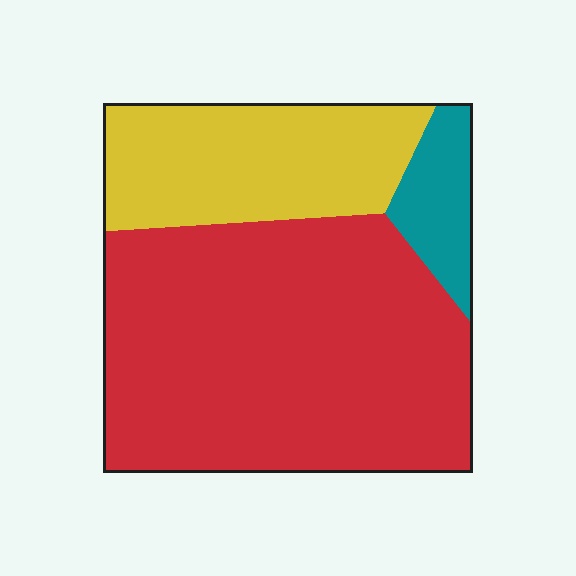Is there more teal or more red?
Red.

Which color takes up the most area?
Red, at roughly 65%.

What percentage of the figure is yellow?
Yellow takes up about one quarter (1/4) of the figure.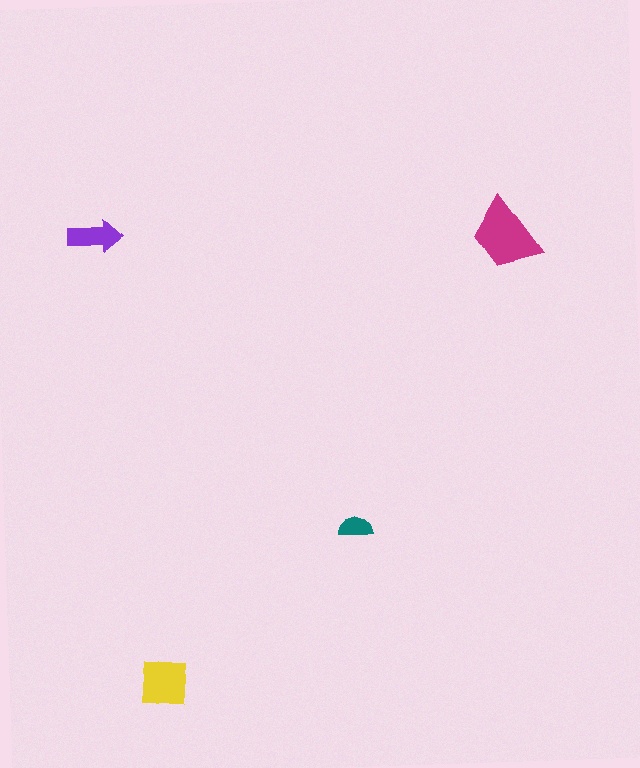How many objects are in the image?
There are 4 objects in the image.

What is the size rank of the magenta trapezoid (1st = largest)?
1st.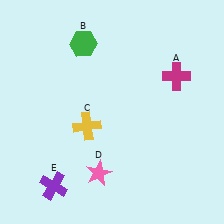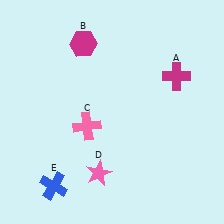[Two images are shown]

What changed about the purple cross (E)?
In Image 1, E is purple. In Image 2, it changed to blue.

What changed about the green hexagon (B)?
In Image 1, B is green. In Image 2, it changed to magenta.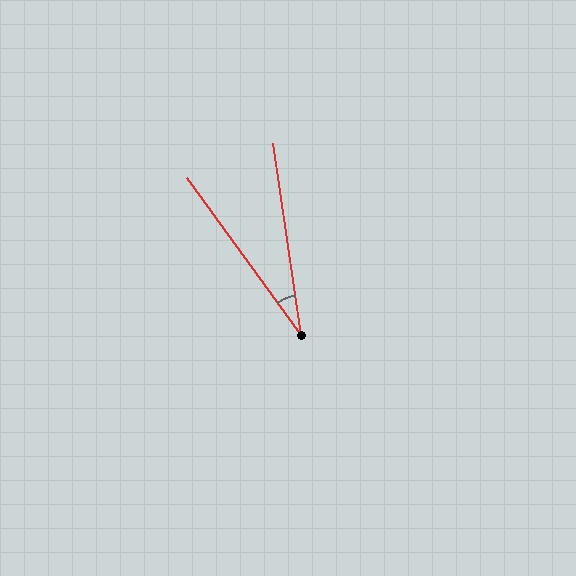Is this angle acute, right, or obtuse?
It is acute.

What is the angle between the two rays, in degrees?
Approximately 27 degrees.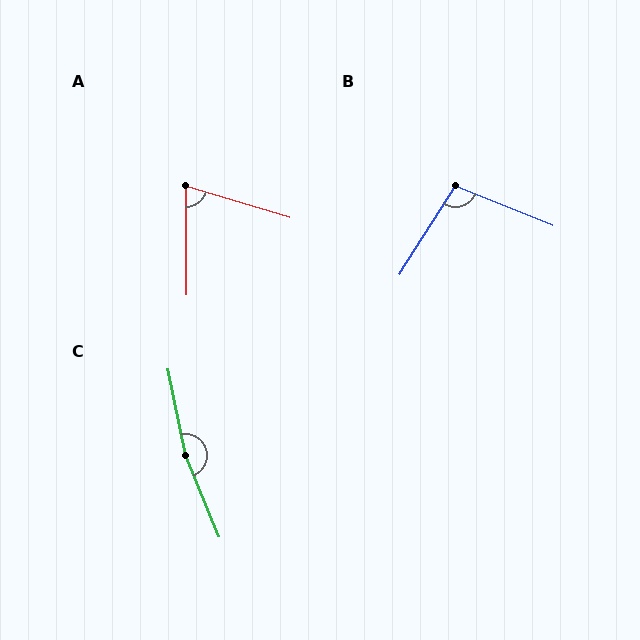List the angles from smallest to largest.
A (73°), B (101°), C (169°).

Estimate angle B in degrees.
Approximately 101 degrees.